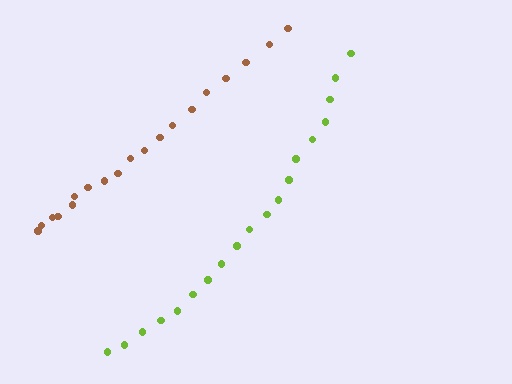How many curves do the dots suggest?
There are 2 distinct paths.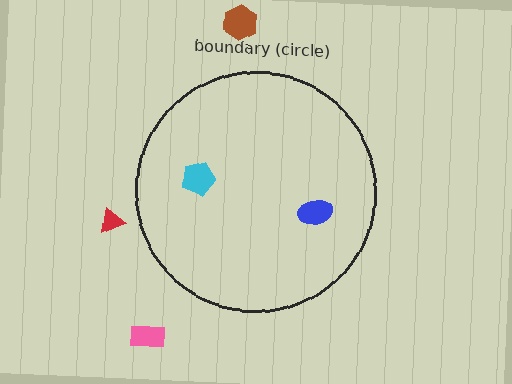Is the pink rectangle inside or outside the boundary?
Outside.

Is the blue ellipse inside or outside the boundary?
Inside.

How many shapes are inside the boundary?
2 inside, 3 outside.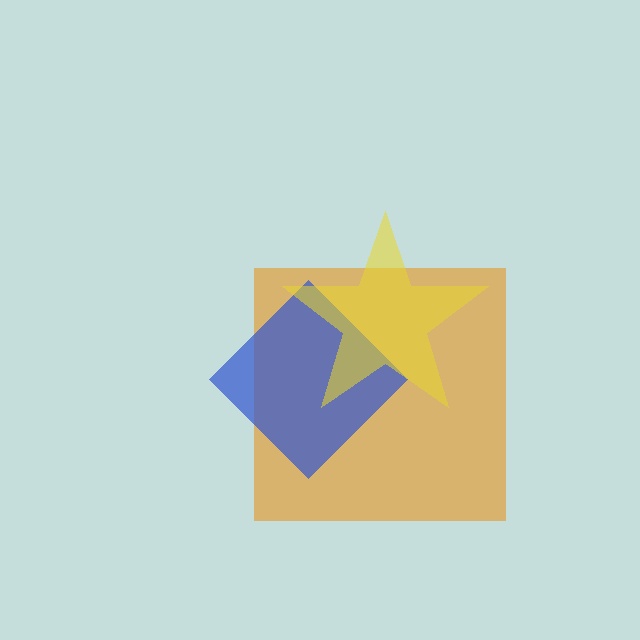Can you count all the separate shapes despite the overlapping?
Yes, there are 3 separate shapes.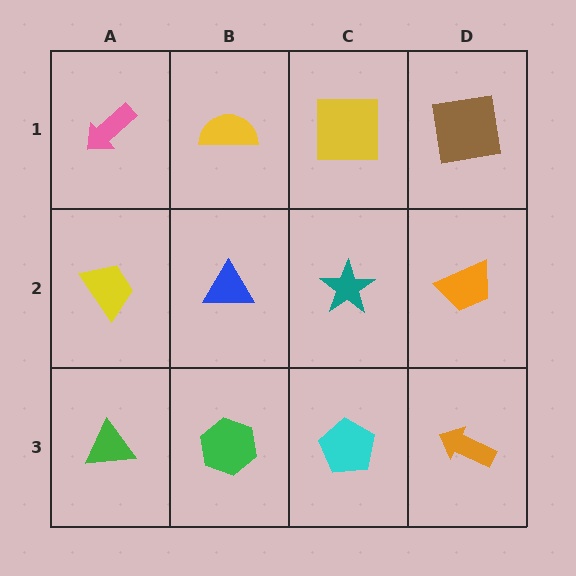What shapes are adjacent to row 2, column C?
A yellow square (row 1, column C), a cyan pentagon (row 3, column C), a blue triangle (row 2, column B), an orange trapezoid (row 2, column D).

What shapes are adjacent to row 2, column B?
A yellow semicircle (row 1, column B), a green hexagon (row 3, column B), a yellow trapezoid (row 2, column A), a teal star (row 2, column C).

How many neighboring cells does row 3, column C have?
3.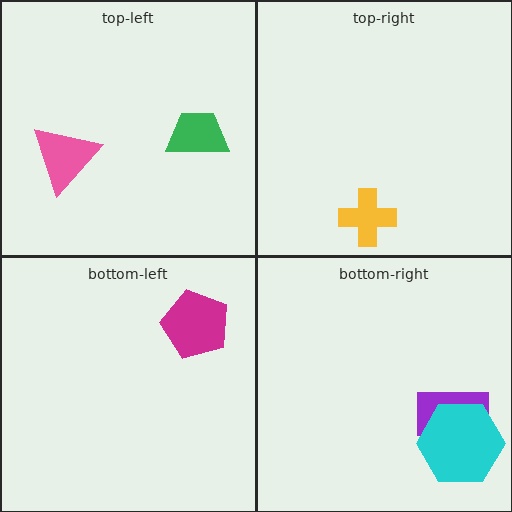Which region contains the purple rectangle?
The bottom-right region.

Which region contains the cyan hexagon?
The bottom-right region.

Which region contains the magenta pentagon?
The bottom-left region.